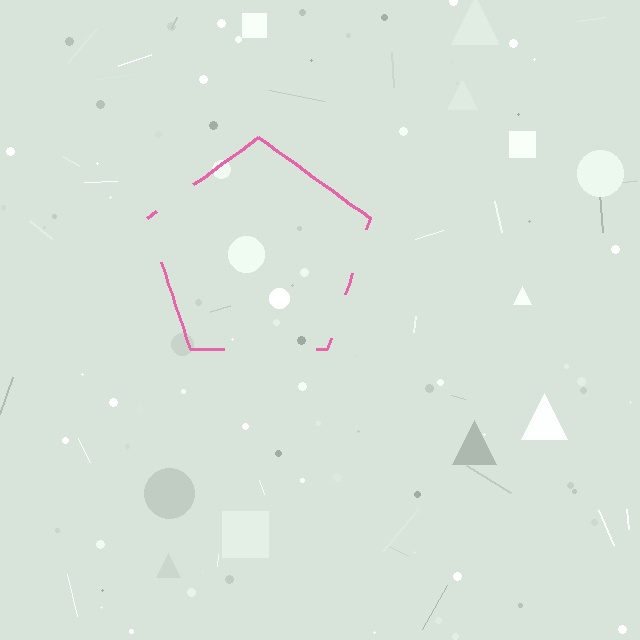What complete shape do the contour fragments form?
The contour fragments form a pentagon.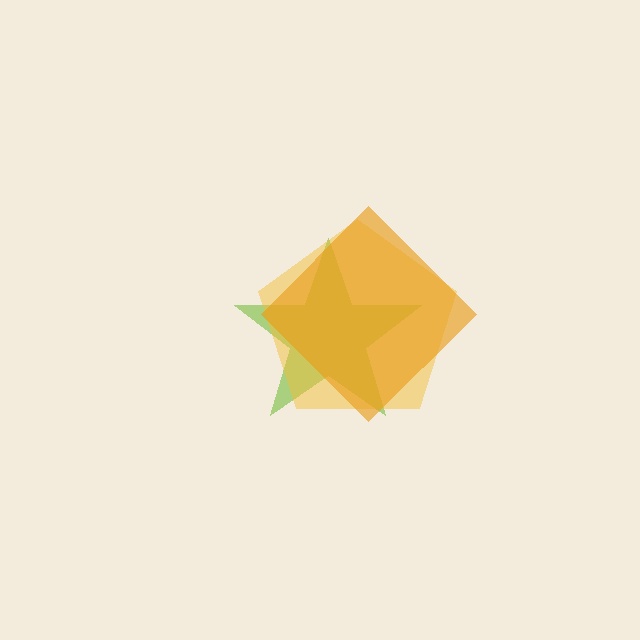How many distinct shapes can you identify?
There are 3 distinct shapes: a lime star, a yellow pentagon, an orange diamond.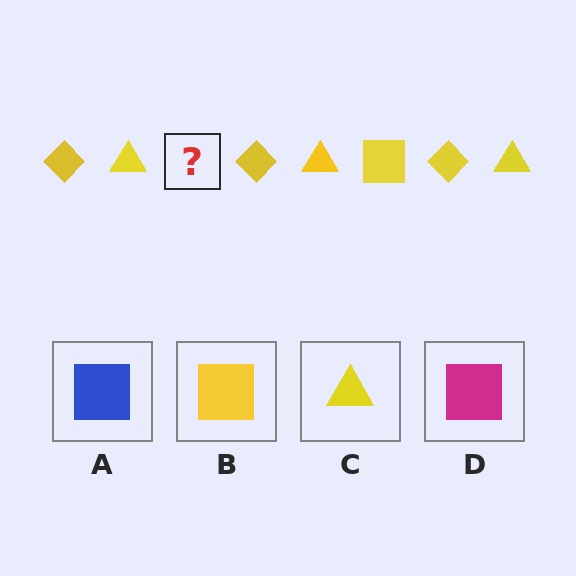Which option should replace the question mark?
Option B.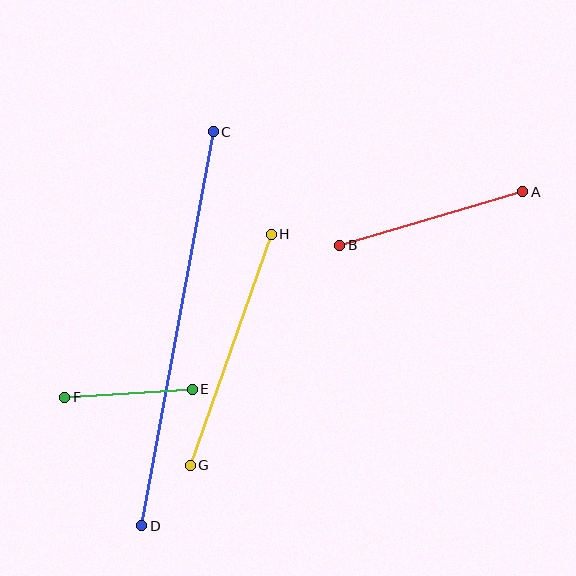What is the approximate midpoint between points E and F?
The midpoint is at approximately (128, 393) pixels.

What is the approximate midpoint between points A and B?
The midpoint is at approximately (431, 219) pixels.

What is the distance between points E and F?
The distance is approximately 128 pixels.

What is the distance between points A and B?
The distance is approximately 191 pixels.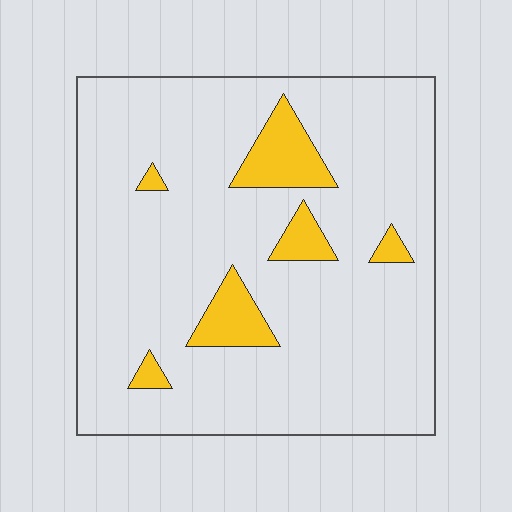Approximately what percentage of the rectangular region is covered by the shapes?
Approximately 10%.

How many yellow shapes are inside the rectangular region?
6.